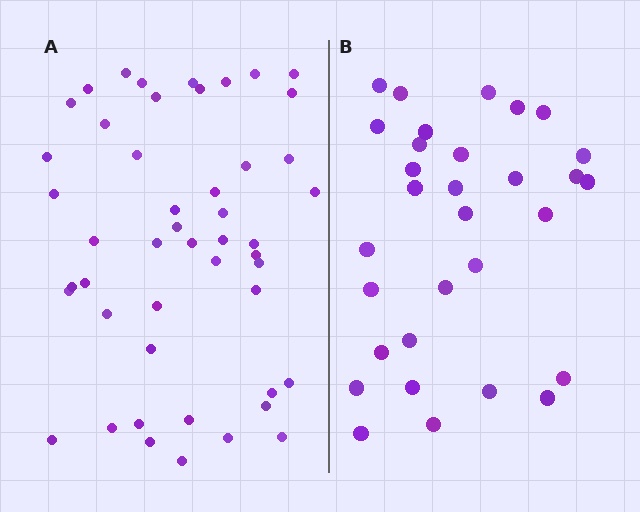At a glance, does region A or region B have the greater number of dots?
Region A (the left region) has more dots.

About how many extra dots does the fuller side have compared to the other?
Region A has approximately 15 more dots than region B.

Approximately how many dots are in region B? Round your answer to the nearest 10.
About 30 dots. (The exact count is 31, which rounds to 30.)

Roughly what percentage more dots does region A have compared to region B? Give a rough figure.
About 55% more.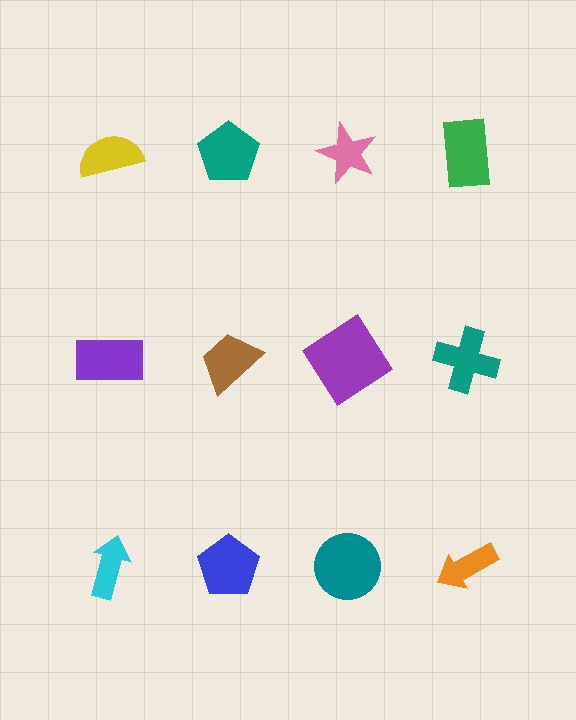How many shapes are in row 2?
4 shapes.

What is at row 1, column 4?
A green rectangle.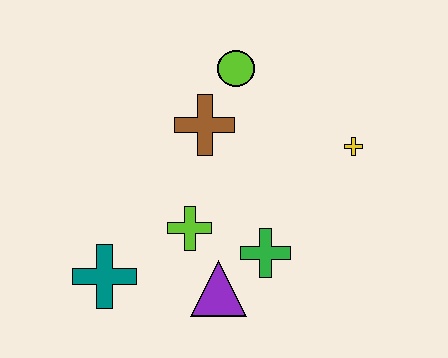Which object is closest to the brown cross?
The lime circle is closest to the brown cross.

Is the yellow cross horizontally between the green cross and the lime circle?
No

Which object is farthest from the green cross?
The lime circle is farthest from the green cross.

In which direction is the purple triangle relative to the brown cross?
The purple triangle is below the brown cross.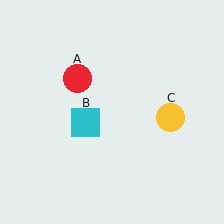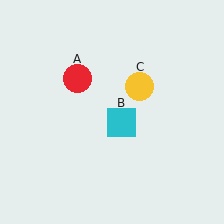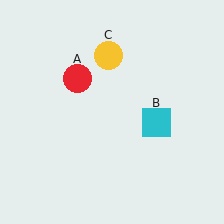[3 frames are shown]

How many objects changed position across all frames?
2 objects changed position: cyan square (object B), yellow circle (object C).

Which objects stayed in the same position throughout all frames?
Red circle (object A) remained stationary.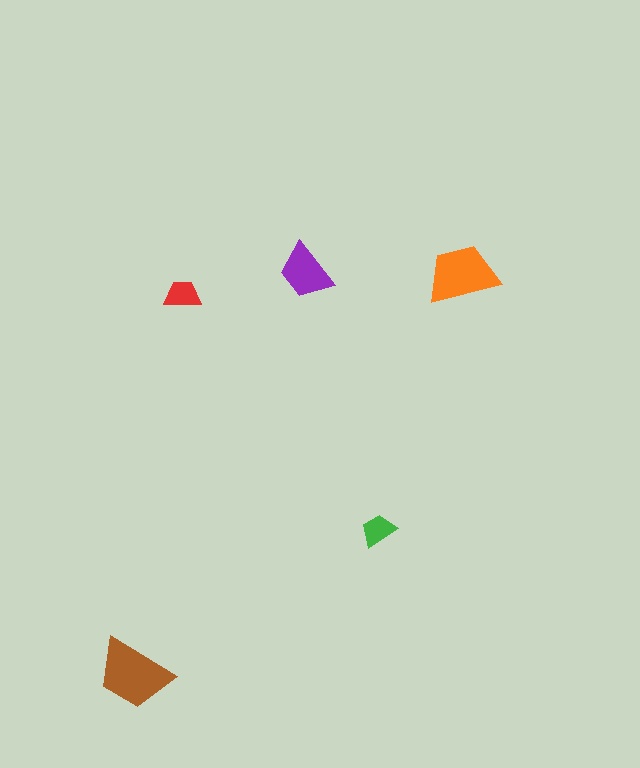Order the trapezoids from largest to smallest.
the brown one, the orange one, the purple one, the red one, the green one.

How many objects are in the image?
There are 5 objects in the image.